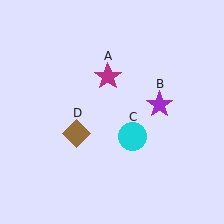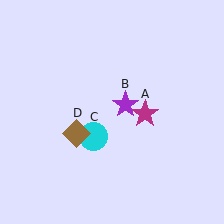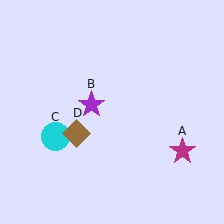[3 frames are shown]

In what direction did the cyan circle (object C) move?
The cyan circle (object C) moved left.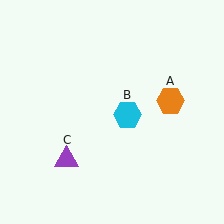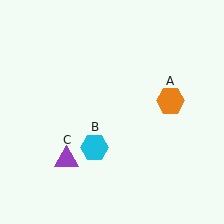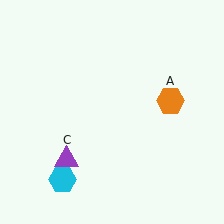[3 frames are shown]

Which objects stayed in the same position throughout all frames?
Orange hexagon (object A) and purple triangle (object C) remained stationary.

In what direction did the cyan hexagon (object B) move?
The cyan hexagon (object B) moved down and to the left.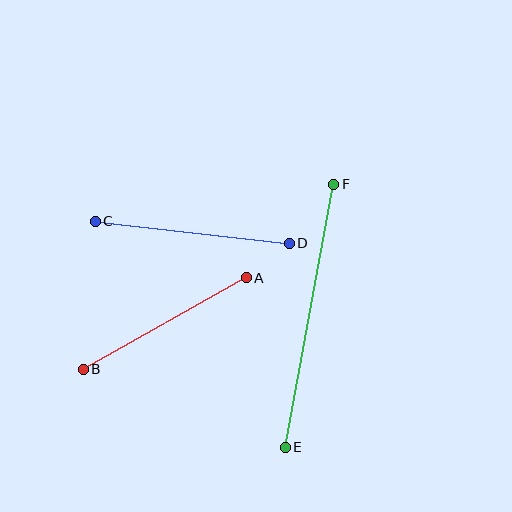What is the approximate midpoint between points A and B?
The midpoint is at approximately (165, 324) pixels.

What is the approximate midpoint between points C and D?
The midpoint is at approximately (192, 232) pixels.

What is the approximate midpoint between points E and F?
The midpoint is at approximately (309, 316) pixels.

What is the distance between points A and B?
The distance is approximately 187 pixels.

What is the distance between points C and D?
The distance is approximately 195 pixels.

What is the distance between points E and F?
The distance is approximately 267 pixels.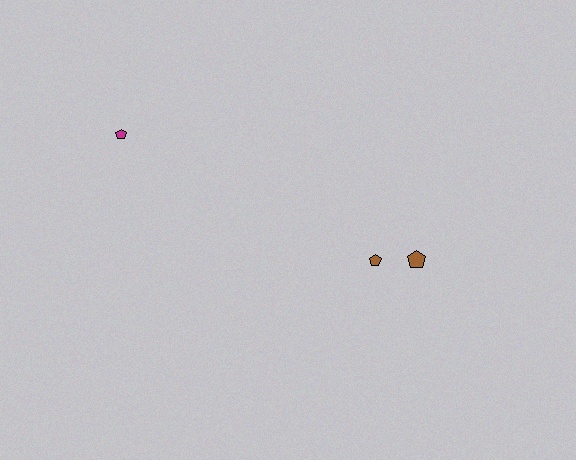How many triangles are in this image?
There are no triangles.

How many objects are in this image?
There are 3 objects.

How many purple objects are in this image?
There are no purple objects.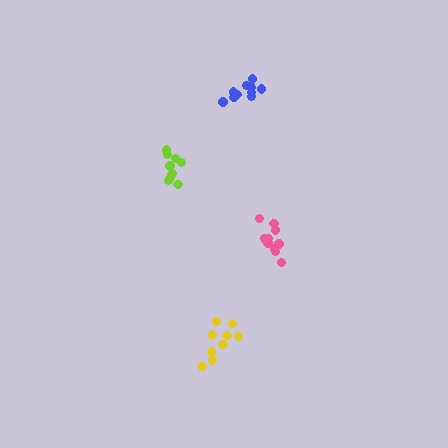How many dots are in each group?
Group 1: 9 dots, Group 2: 11 dots, Group 3: 10 dots, Group 4: 10 dots (40 total).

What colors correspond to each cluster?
The clusters are colored: yellow, pink, lime, blue.